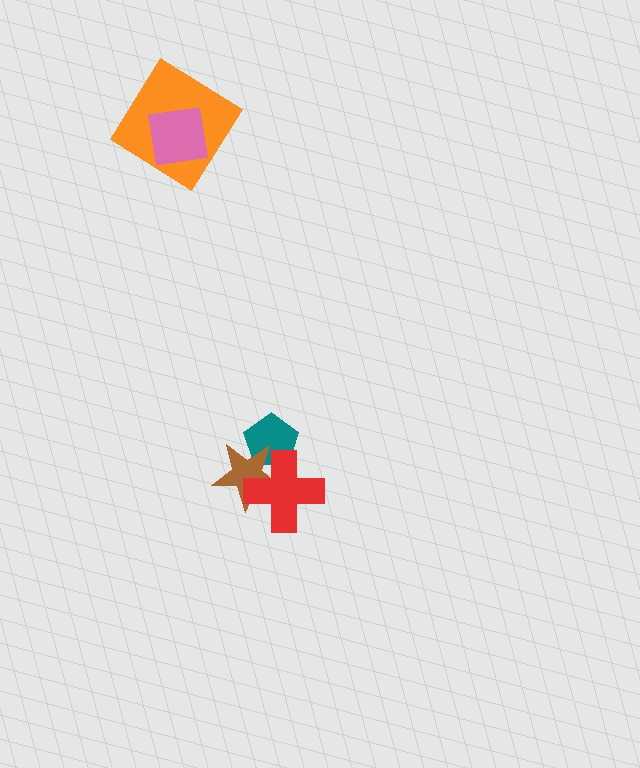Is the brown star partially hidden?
Yes, it is partially covered by another shape.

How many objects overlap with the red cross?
2 objects overlap with the red cross.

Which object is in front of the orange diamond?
The pink square is in front of the orange diamond.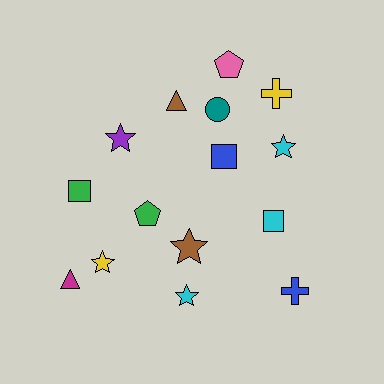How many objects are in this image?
There are 15 objects.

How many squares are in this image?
There are 3 squares.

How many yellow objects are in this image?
There are 2 yellow objects.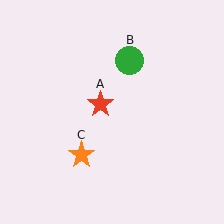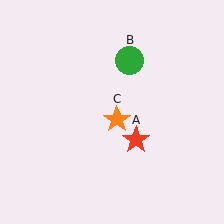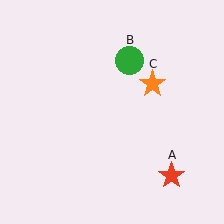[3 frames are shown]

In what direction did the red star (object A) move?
The red star (object A) moved down and to the right.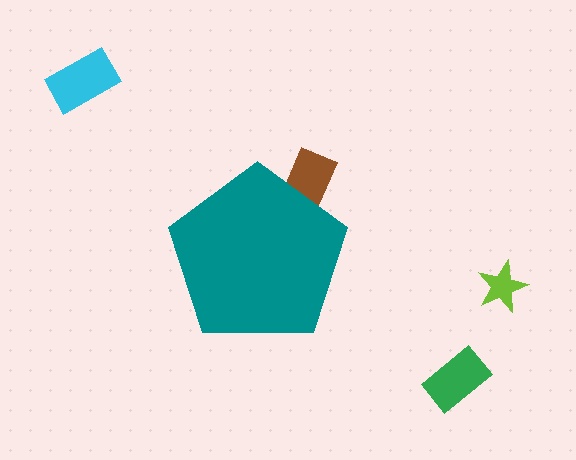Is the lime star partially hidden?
No, the lime star is fully visible.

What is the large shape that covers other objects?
A teal pentagon.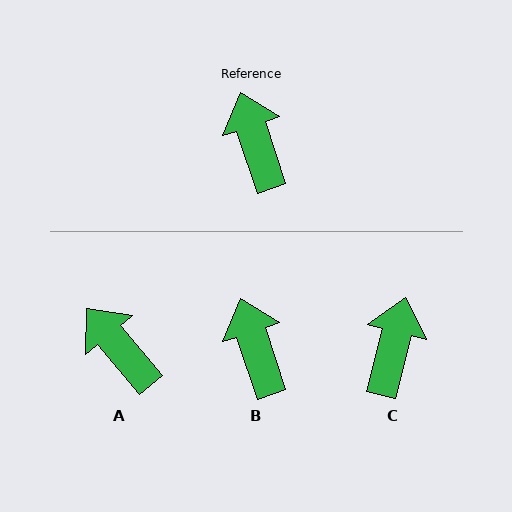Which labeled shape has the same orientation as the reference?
B.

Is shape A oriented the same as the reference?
No, it is off by about 22 degrees.